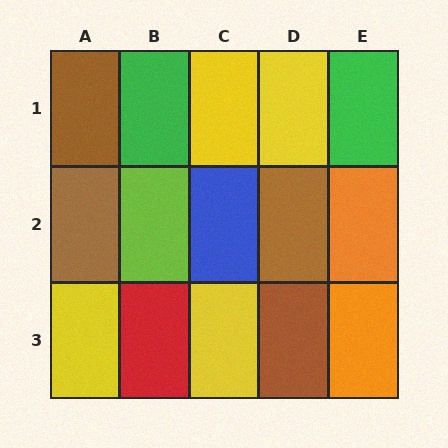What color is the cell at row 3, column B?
Red.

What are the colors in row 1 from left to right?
Brown, green, yellow, yellow, green.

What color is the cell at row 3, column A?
Yellow.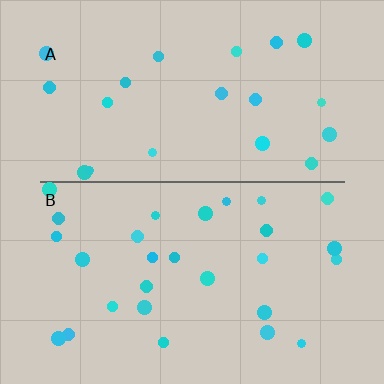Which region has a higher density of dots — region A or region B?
B (the bottom).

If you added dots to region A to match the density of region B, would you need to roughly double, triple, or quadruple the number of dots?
Approximately double.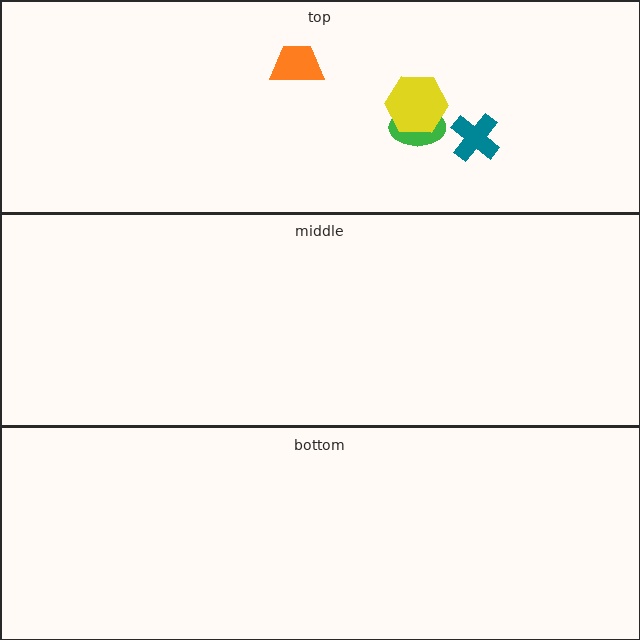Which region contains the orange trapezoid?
The top region.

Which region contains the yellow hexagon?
The top region.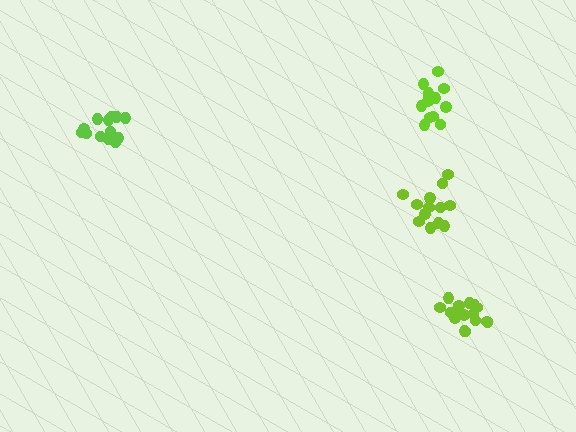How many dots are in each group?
Group 1: 13 dots, Group 2: 13 dots, Group 3: 13 dots, Group 4: 16 dots (55 total).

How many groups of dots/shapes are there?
There are 4 groups.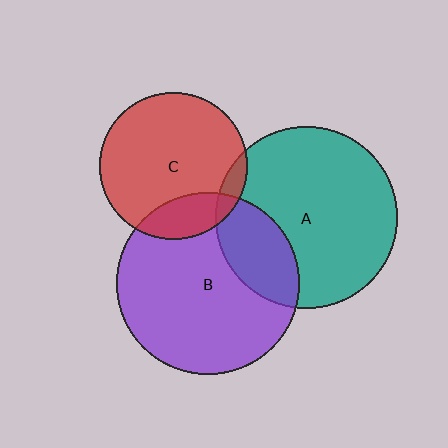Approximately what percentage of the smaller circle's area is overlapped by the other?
Approximately 20%.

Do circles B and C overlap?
Yes.